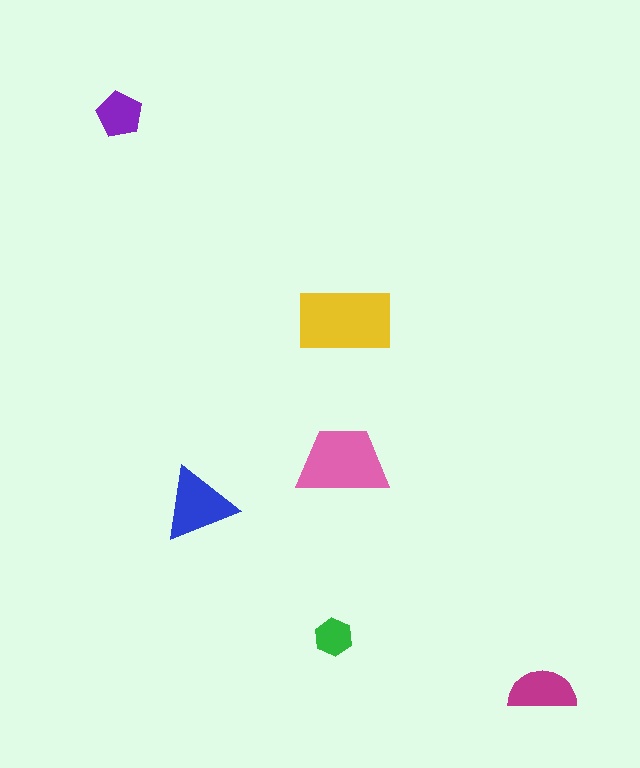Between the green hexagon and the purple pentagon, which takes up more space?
The purple pentagon.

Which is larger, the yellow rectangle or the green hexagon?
The yellow rectangle.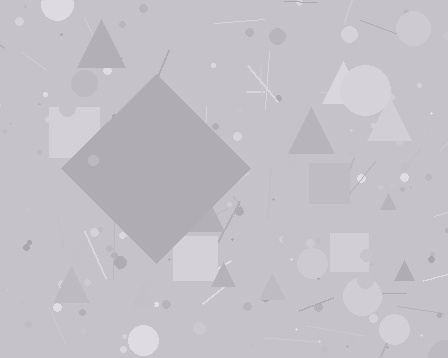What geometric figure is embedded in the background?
A diamond is embedded in the background.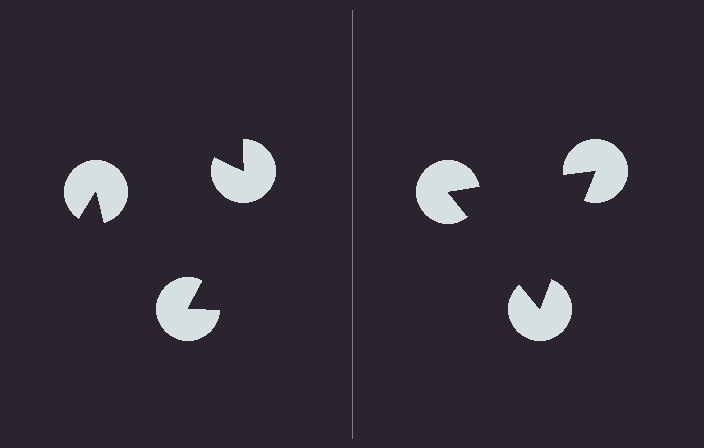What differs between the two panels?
The pac-man discs are positioned identically on both sides; only the wedge orientations differ. On the right they align to a triangle; on the left they are misaligned.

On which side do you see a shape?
An illusory triangle appears on the right side. On the left side the wedge cuts are rotated, so no coherent shape forms.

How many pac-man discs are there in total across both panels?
6 — 3 on each side.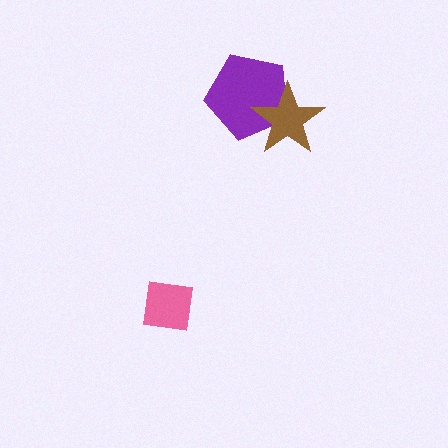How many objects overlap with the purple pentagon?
1 object overlaps with the purple pentagon.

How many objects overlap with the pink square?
0 objects overlap with the pink square.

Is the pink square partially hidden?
No, no other shape covers it.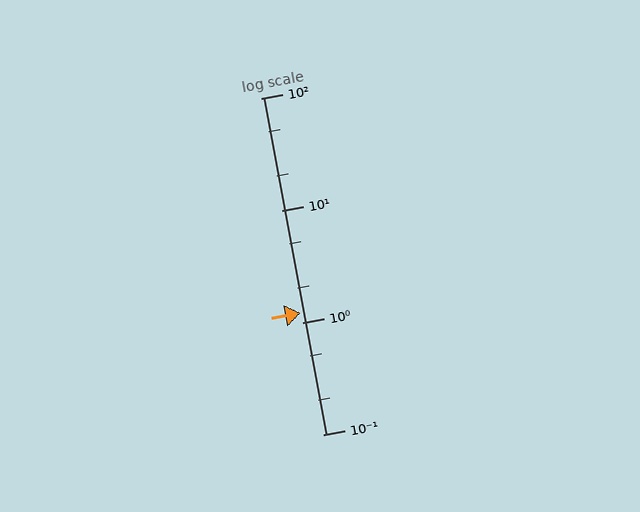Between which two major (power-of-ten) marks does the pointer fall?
The pointer is between 1 and 10.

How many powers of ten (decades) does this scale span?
The scale spans 3 decades, from 0.1 to 100.